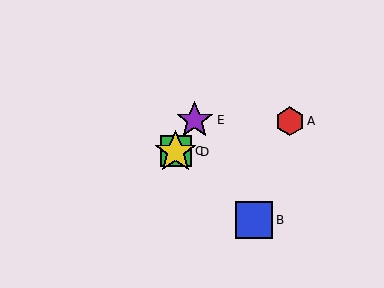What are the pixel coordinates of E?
Object E is at (195, 120).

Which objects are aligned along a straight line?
Objects C, D, E are aligned along a straight line.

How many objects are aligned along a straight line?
3 objects (C, D, E) are aligned along a straight line.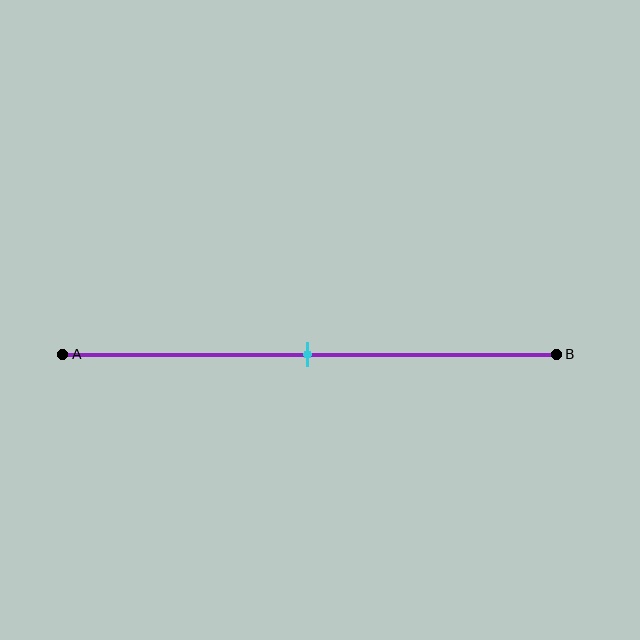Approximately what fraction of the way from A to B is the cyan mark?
The cyan mark is approximately 50% of the way from A to B.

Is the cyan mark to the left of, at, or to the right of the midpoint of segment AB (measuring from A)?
The cyan mark is approximately at the midpoint of segment AB.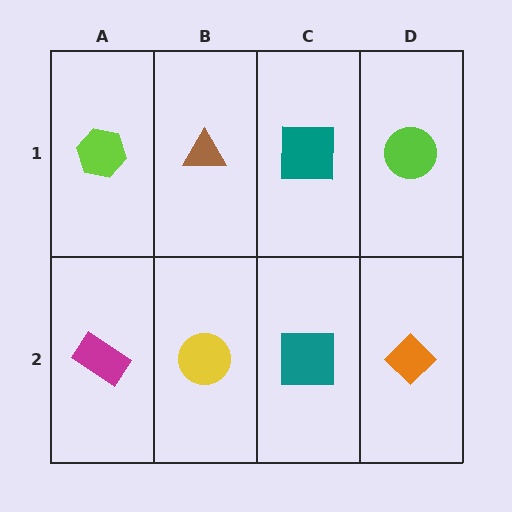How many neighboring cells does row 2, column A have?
2.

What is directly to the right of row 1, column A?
A brown triangle.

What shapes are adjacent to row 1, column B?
A yellow circle (row 2, column B), a lime hexagon (row 1, column A), a teal square (row 1, column C).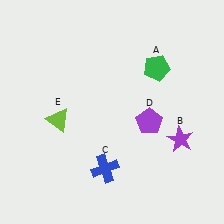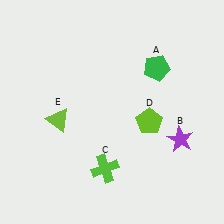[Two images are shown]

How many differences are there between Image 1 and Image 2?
There are 2 differences between the two images.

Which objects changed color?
C changed from blue to lime. D changed from purple to lime.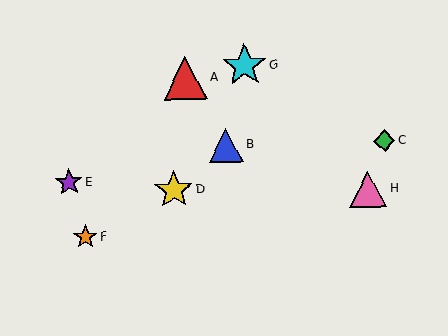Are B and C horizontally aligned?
Yes, both are at y≈145.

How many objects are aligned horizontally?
2 objects (B, C) are aligned horizontally.